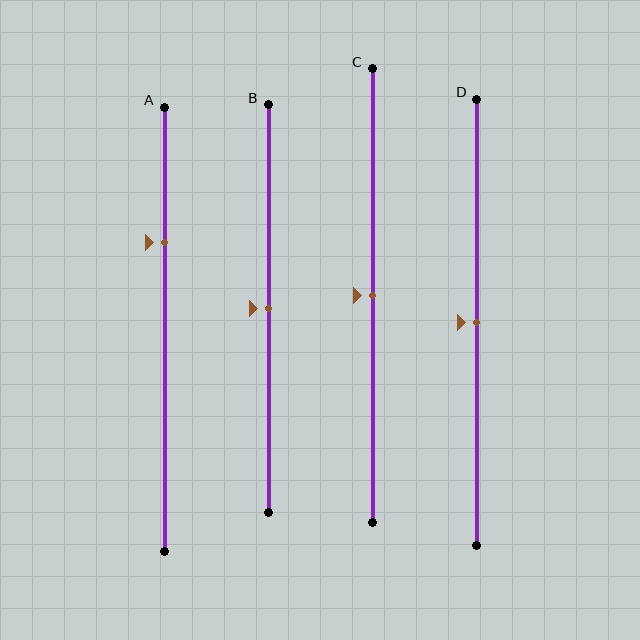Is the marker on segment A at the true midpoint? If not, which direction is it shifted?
No, the marker on segment A is shifted upward by about 20% of the segment length.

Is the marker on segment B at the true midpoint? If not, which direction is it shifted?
Yes, the marker on segment B is at the true midpoint.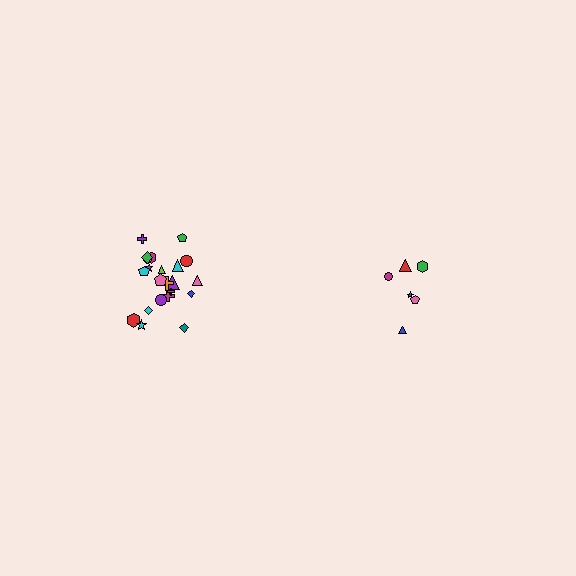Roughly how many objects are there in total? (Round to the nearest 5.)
Roughly 30 objects in total.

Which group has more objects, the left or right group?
The left group.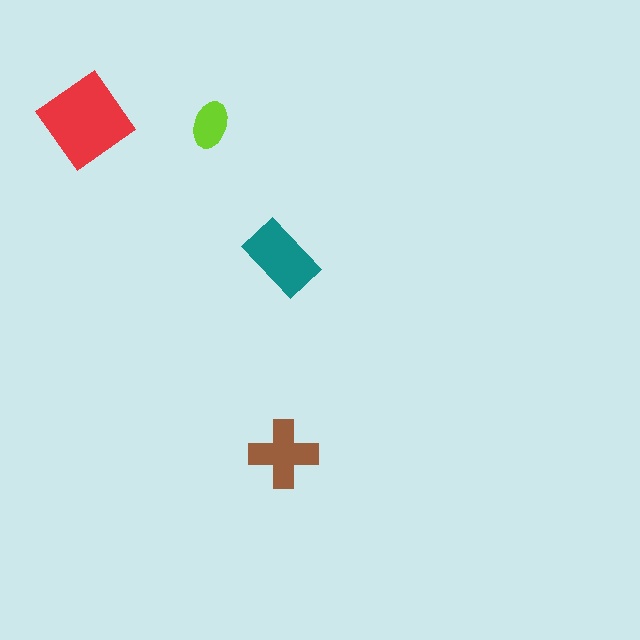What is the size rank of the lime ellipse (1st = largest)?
4th.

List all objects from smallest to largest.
The lime ellipse, the brown cross, the teal rectangle, the red diamond.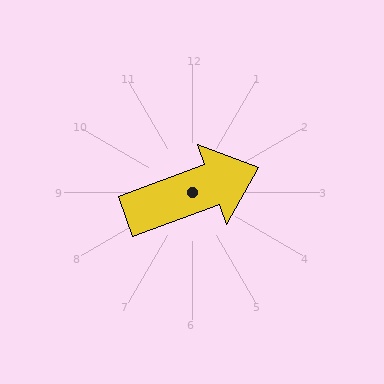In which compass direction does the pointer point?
East.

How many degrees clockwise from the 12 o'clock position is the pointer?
Approximately 70 degrees.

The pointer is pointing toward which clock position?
Roughly 2 o'clock.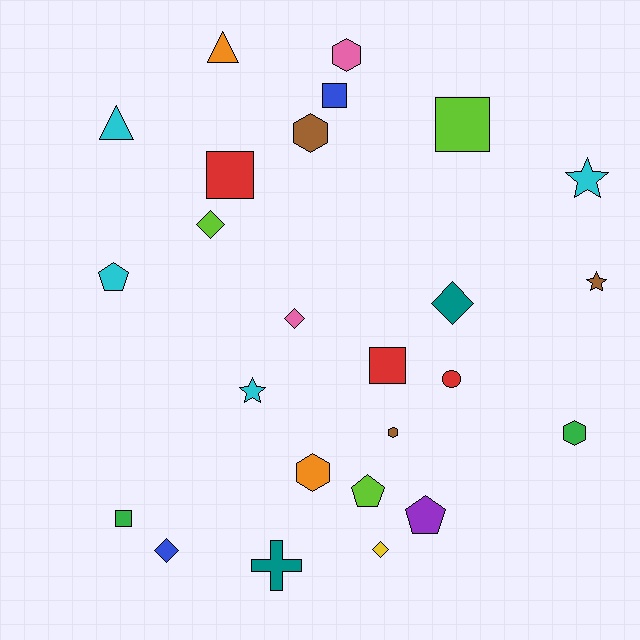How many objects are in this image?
There are 25 objects.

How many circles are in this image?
There is 1 circle.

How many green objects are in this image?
There are 2 green objects.